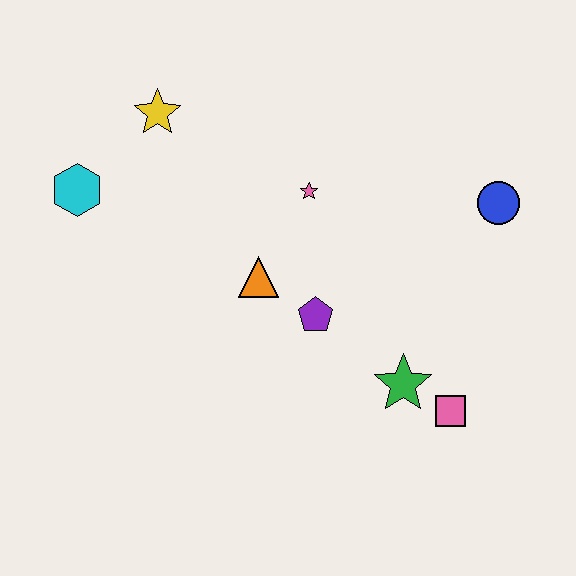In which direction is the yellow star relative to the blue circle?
The yellow star is to the left of the blue circle.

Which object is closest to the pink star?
The orange triangle is closest to the pink star.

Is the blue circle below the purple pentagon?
No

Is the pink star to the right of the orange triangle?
Yes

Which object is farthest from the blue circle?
The cyan hexagon is farthest from the blue circle.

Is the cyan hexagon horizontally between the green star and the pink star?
No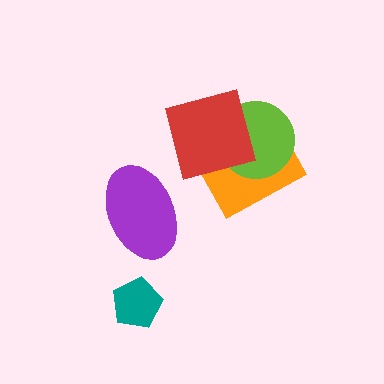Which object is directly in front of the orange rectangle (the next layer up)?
The lime circle is directly in front of the orange rectangle.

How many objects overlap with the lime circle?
2 objects overlap with the lime circle.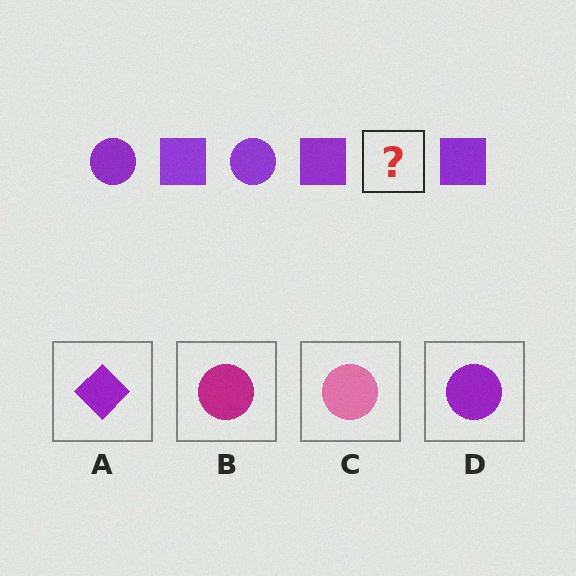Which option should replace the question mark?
Option D.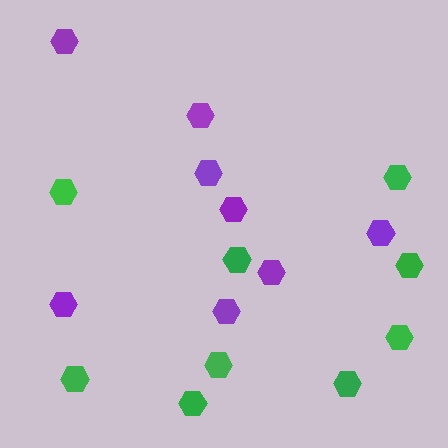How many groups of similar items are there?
There are 2 groups: one group of purple hexagons (8) and one group of green hexagons (9).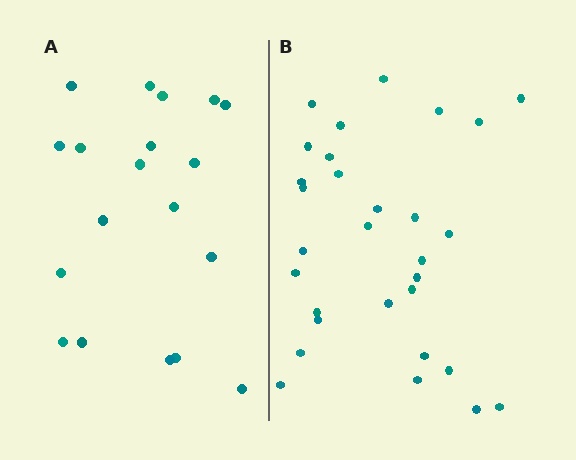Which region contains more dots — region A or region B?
Region B (the right region) has more dots.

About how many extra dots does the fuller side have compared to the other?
Region B has roughly 12 or so more dots than region A.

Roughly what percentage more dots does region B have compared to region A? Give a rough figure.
About 60% more.